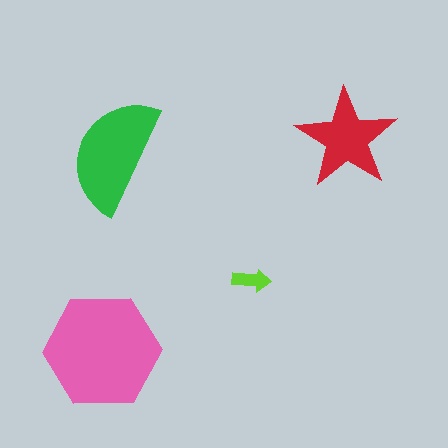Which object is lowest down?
The pink hexagon is bottommost.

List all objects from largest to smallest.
The pink hexagon, the green semicircle, the red star, the lime arrow.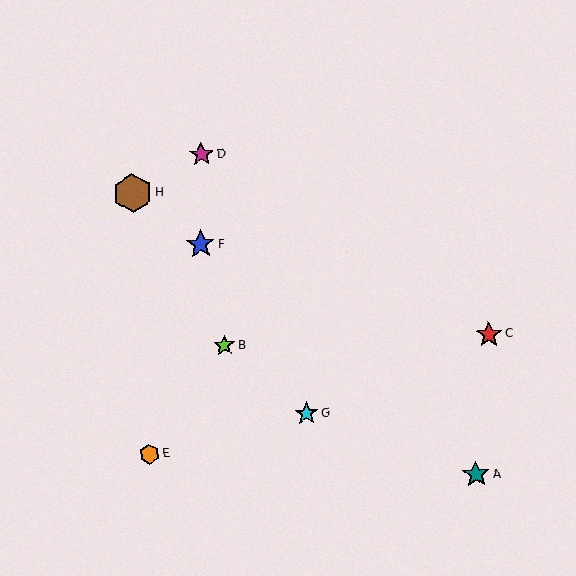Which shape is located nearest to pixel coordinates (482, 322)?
The red star (labeled C) at (489, 335) is nearest to that location.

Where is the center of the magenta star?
The center of the magenta star is at (202, 154).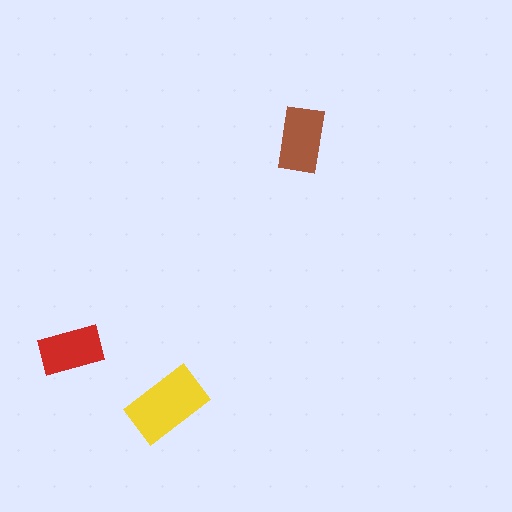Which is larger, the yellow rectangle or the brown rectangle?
The yellow one.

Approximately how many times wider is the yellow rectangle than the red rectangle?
About 1.5 times wider.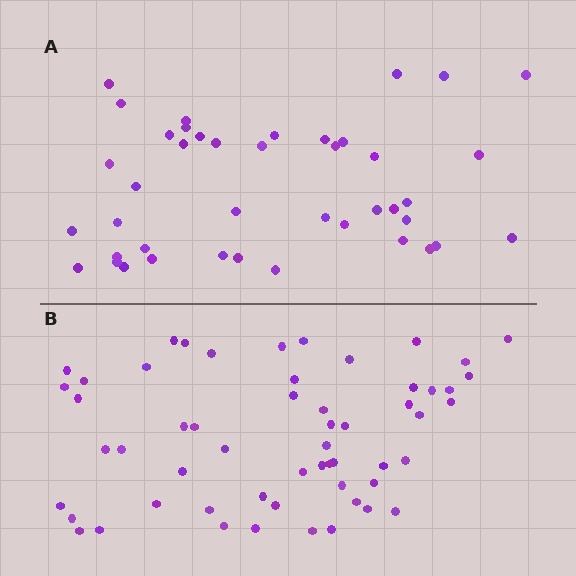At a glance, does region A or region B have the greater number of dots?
Region B (the bottom region) has more dots.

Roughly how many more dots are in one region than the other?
Region B has approximately 15 more dots than region A.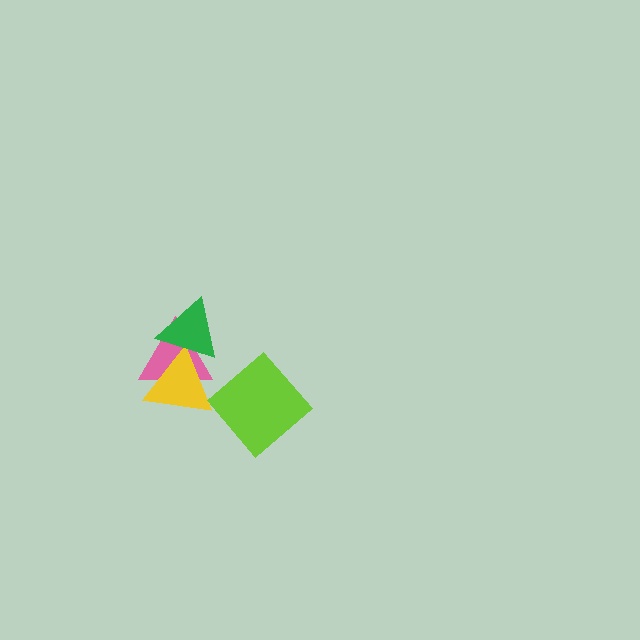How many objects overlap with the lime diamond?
0 objects overlap with the lime diamond.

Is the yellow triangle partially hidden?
Yes, it is partially covered by another shape.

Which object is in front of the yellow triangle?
The green triangle is in front of the yellow triangle.